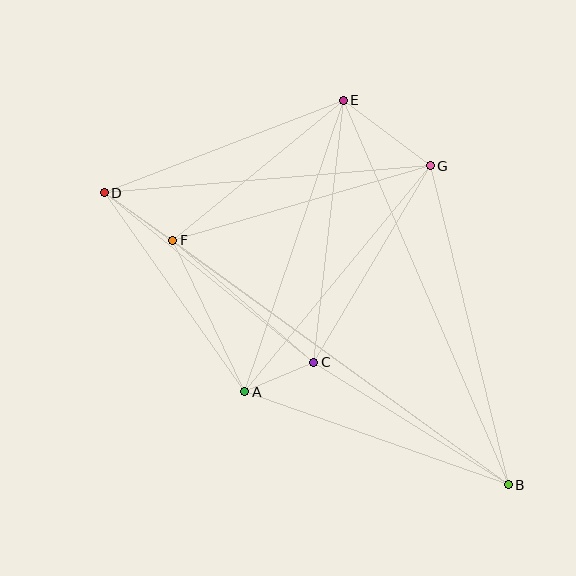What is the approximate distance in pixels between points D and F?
The distance between D and F is approximately 83 pixels.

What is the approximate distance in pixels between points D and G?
The distance between D and G is approximately 327 pixels.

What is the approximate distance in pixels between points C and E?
The distance between C and E is approximately 264 pixels.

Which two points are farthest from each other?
Points B and D are farthest from each other.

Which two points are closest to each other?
Points A and C are closest to each other.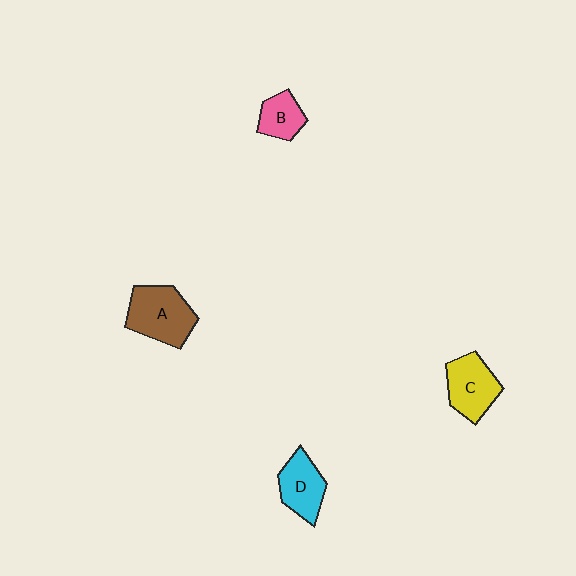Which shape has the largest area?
Shape A (brown).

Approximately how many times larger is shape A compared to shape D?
Approximately 1.3 times.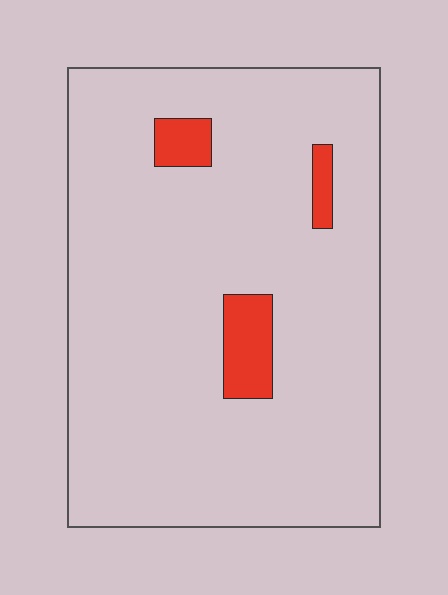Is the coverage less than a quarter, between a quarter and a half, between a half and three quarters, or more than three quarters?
Less than a quarter.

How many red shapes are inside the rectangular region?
3.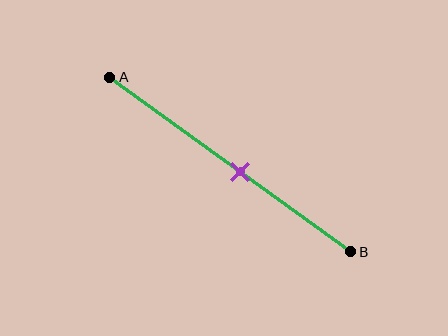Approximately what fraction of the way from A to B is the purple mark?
The purple mark is approximately 55% of the way from A to B.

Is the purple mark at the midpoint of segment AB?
No, the mark is at about 55% from A, not at the 50% midpoint.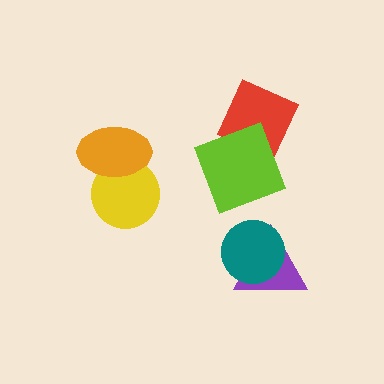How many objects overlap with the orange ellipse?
1 object overlaps with the orange ellipse.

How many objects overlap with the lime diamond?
1 object overlaps with the lime diamond.